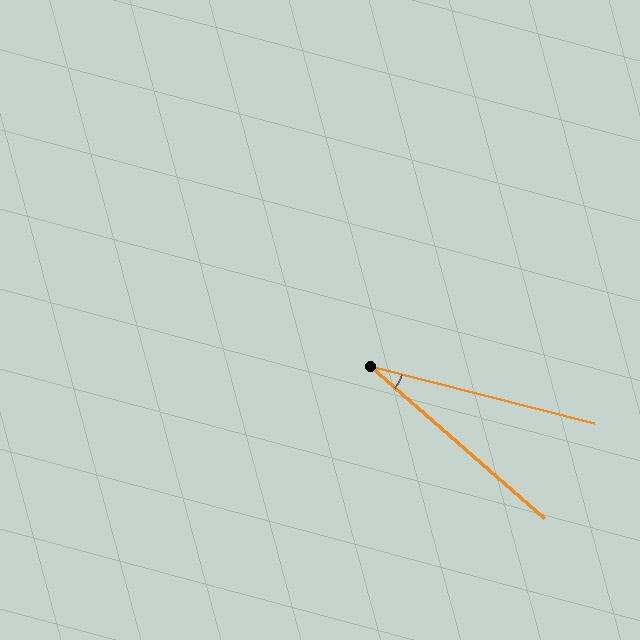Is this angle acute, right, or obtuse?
It is acute.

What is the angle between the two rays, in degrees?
Approximately 27 degrees.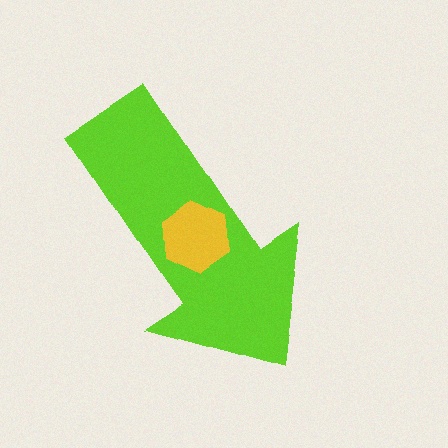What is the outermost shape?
The lime arrow.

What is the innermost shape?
The yellow hexagon.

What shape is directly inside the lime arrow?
The yellow hexagon.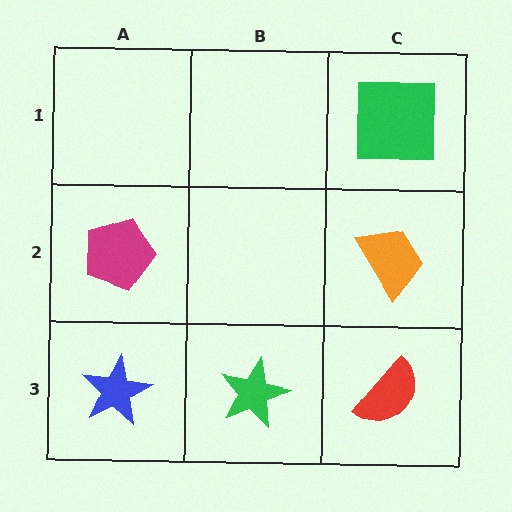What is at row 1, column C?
A green square.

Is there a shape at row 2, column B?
No, that cell is empty.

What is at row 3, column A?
A blue star.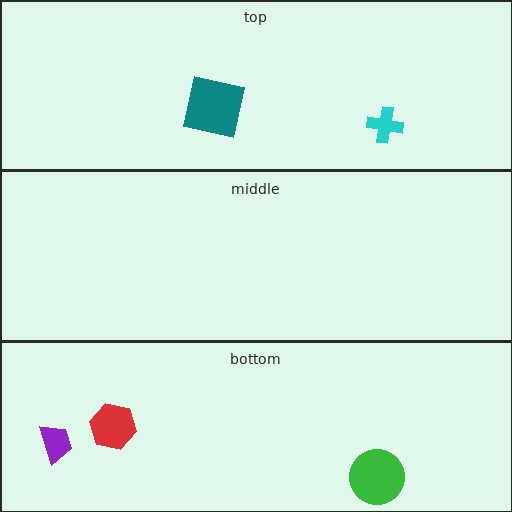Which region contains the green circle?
The bottom region.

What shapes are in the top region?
The teal square, the cyan cross.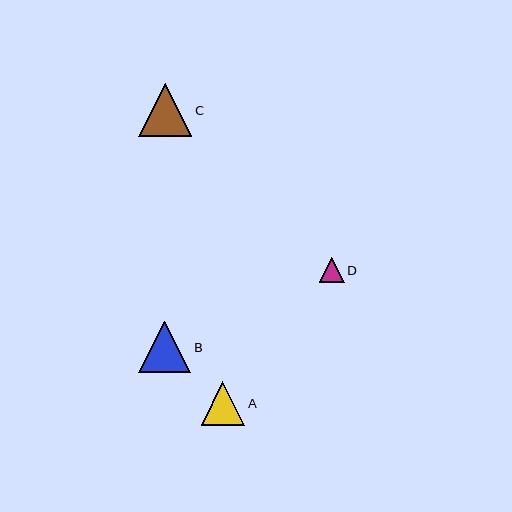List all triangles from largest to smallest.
From largest to smallest: C, B, A, D.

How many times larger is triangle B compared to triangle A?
Triangle B is approximately 1.2 times the size of triangle A.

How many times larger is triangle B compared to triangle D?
Triangle B is approximately 2.1 times the size of triangle D.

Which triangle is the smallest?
Triangle D is the smallest with a size of approximately 25 pixels.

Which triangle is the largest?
Triangle C is the largest with a size of approximately 53 pixels.